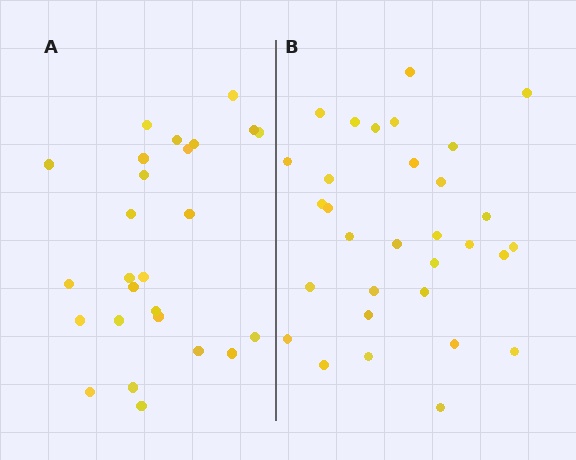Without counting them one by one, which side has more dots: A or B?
Region B (the right region) has more dots.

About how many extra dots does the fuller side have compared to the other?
Region B has about 5 more dots than region A.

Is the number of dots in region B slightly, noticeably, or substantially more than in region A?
Region B has only slightly more — the two regions are fairly close. The ratio is roughly 1.2 to 1.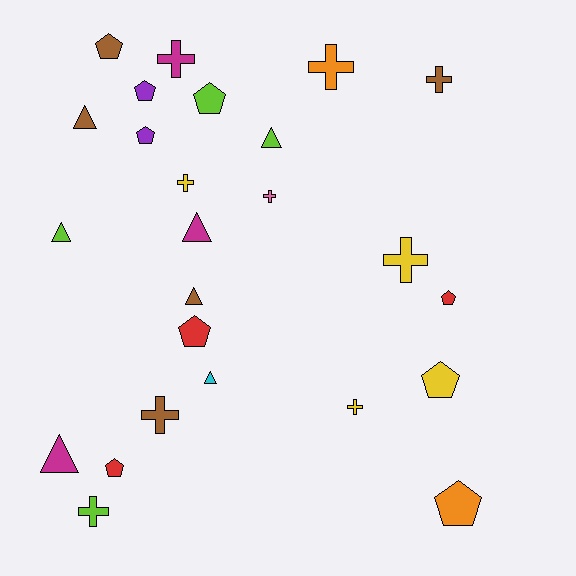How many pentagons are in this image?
There are 9 pentagons.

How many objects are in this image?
There are 25 objects.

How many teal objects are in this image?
There are no teal objects.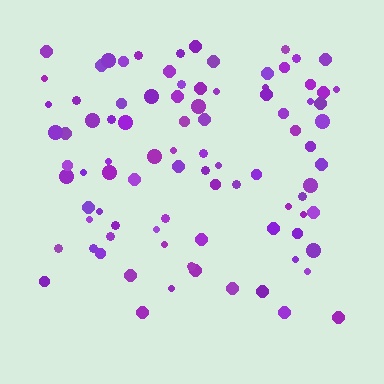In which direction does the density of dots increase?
From bottom to top, with the top side densest.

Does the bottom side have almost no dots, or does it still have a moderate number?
Still a moderate number, just noticeably fewer than the top.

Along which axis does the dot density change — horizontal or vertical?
Vertical.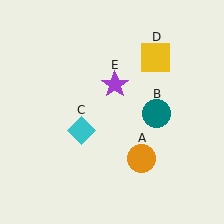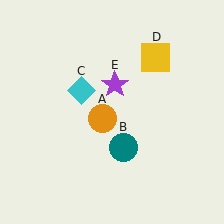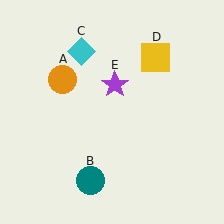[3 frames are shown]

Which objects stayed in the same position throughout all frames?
Yellow square (object D) and purple star (object E) remained stationary.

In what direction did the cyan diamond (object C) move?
The cyan diamond (object C) moved up.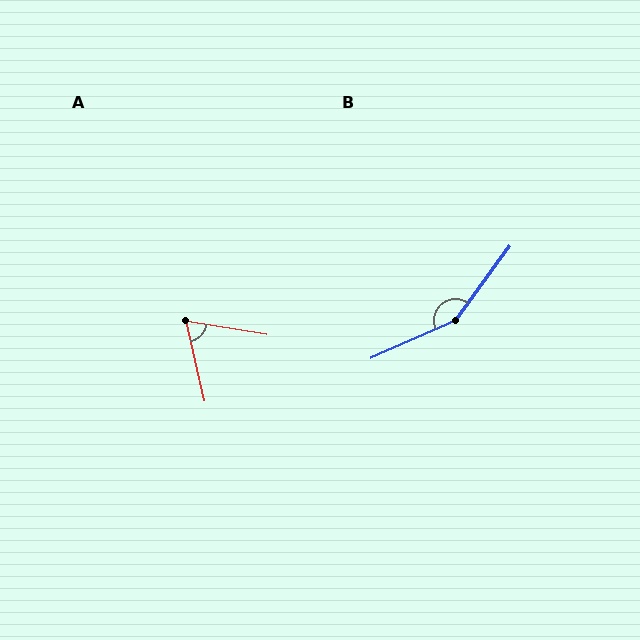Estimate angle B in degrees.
Approximately 150 degrees.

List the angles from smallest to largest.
A (67°), B (150°).